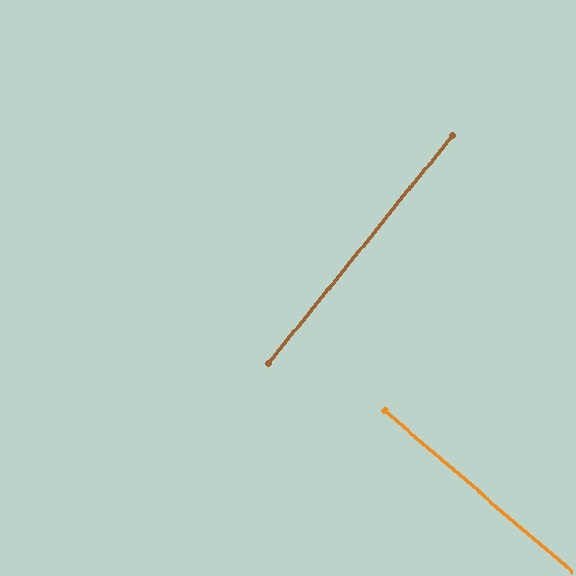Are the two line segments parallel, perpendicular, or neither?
Perpendicular — they meet at approximately 88°.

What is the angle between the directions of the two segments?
Approximately 88 degrees.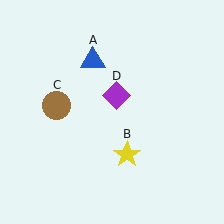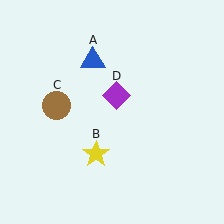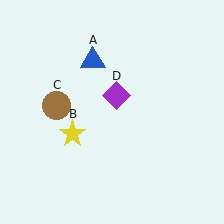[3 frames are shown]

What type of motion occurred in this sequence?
The yellow star (object B) rotated clockwise around the center of the scene.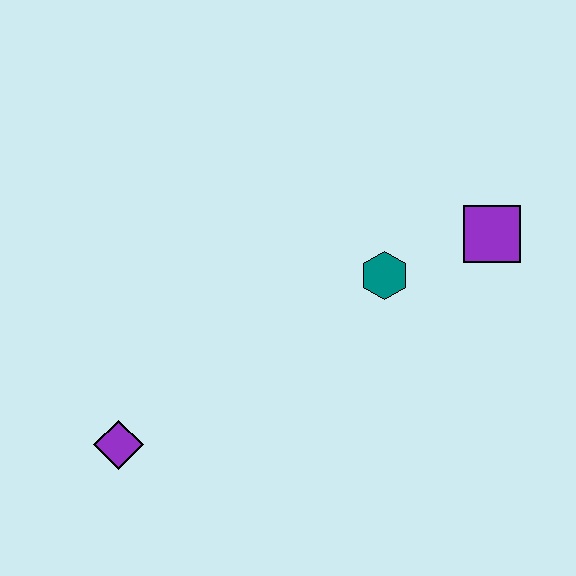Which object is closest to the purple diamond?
The teal hexagon is closest to the purple diamond.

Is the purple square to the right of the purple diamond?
Yes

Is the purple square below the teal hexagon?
No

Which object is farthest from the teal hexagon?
The purple diamond is farthest from the teal hexagon.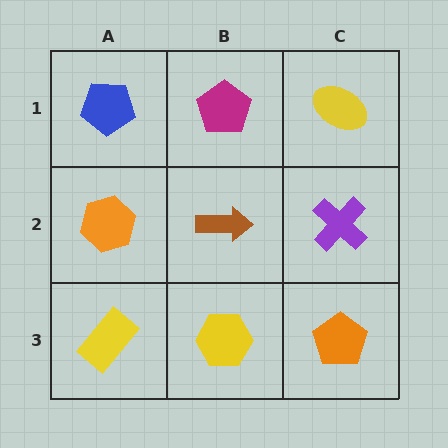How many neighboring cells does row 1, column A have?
2.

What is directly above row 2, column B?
A magenta pentagon.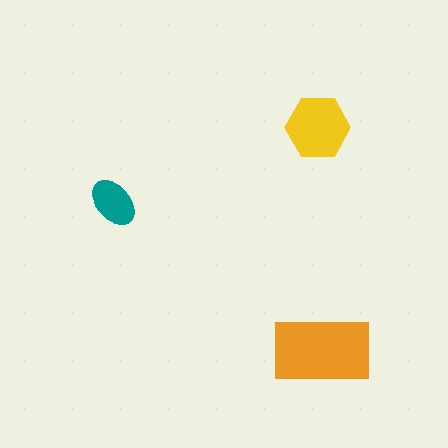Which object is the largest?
The orange rectangle.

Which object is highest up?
The yellow hexagon is topmost.